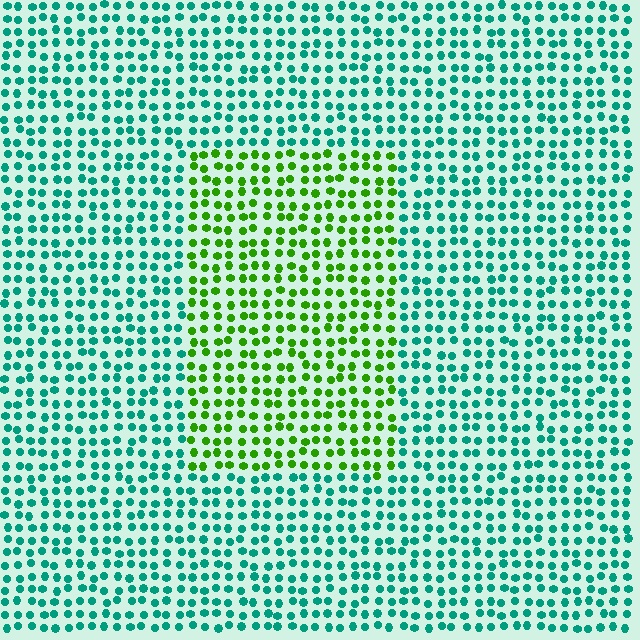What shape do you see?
I see a rectangle.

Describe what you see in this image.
The image is filled with small teal elements in a uniform arrangement. A rectangle-shaped region is visible where the elements are tinted to a slightly different hue, forming a subtle color boundary.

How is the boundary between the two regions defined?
The boundary is defined purely by a slight shift in hue (about 63 degrees). Spacing, size, and orientation are identical on both sides.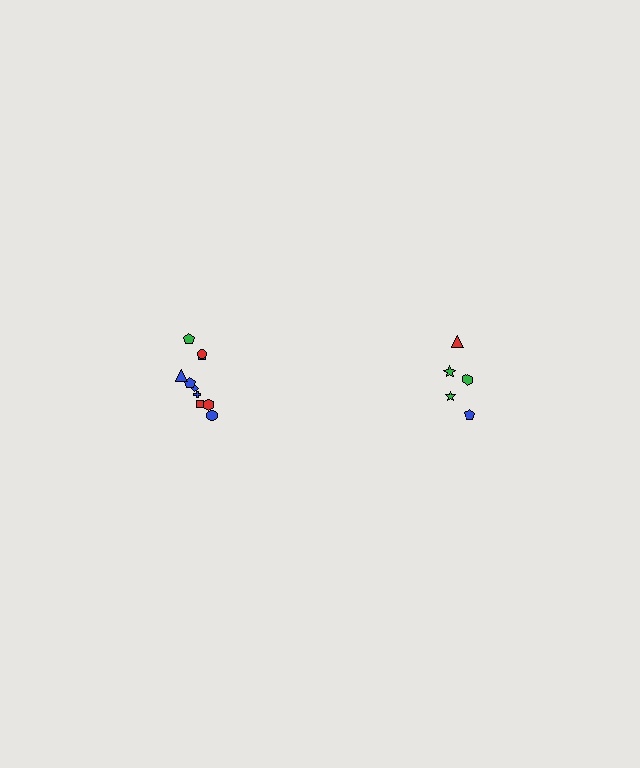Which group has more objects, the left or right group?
The left group.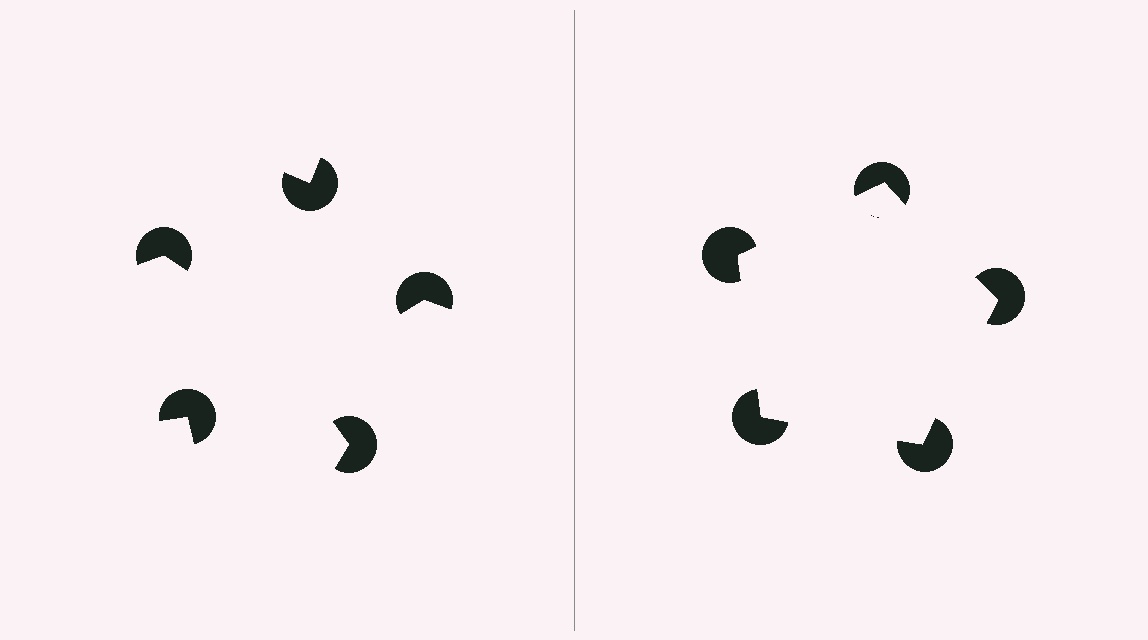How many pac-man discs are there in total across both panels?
10 — 5 on each side.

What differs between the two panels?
The pac-man discs are positioned identically on both sides; only the wedge orientations differ. On the right they align to a pentagon; on the left they are misaligned.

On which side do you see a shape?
An illusory pentagon appears on the right side. On the left side the wedge cuts are rotated, so no coherent shape forms.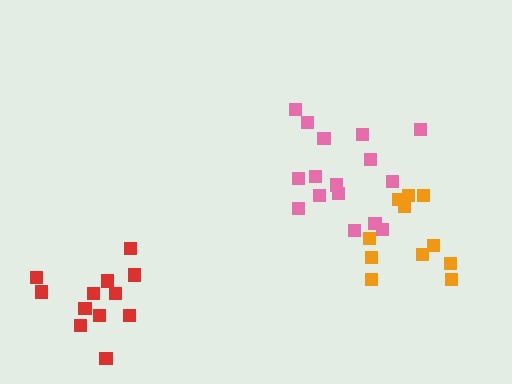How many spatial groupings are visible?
There are 3 spatial groupings.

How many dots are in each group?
Group 1: 12 dots, Group 2: 11 dots, Group 3: 16 dots (39 total).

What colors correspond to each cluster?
The clusters are colored: red, orange, pink.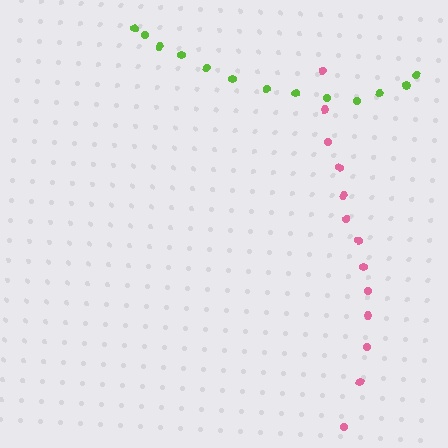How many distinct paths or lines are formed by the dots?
There are 2 distinct paths.